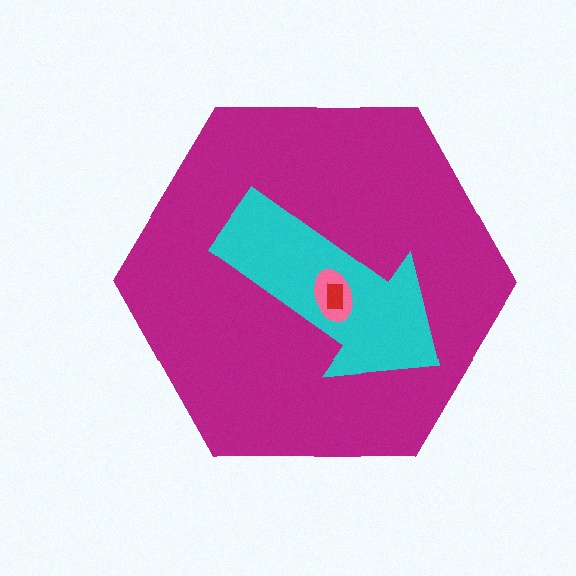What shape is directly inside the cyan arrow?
The pink ellipse.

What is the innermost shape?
The red rectangle.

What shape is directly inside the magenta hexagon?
The cyan arrow.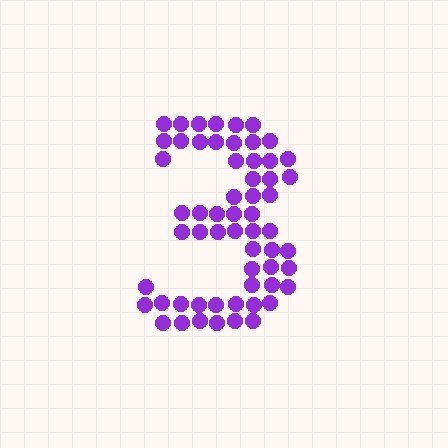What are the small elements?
The small elements are circles.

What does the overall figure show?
The overall figure shows the digit 3.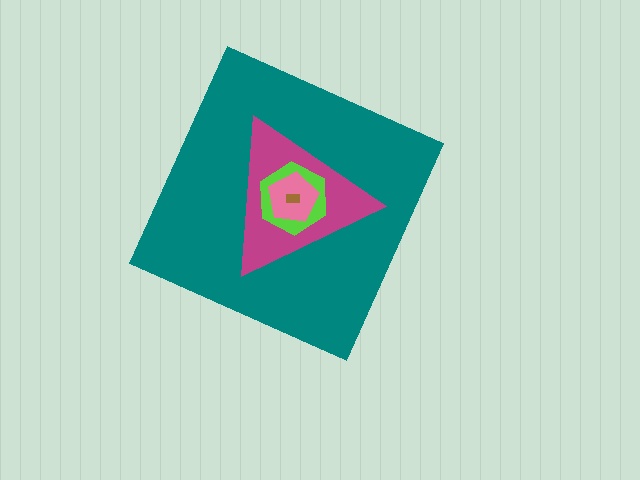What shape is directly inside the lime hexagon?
The pink pentagon.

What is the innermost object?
The brown rectangle.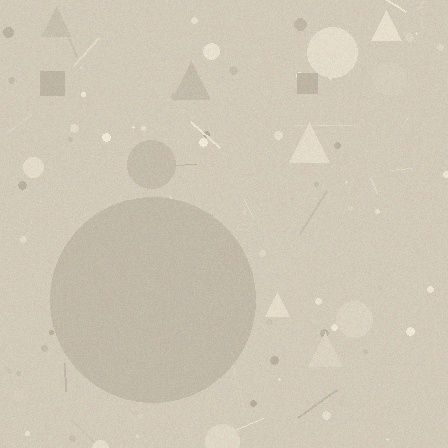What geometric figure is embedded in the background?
A circle is embedded in the background.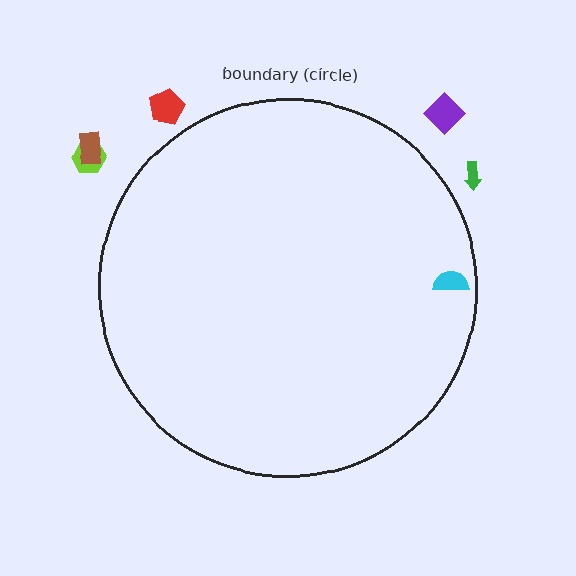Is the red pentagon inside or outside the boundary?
Outside.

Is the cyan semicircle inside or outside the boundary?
Inside.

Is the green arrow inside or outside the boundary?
Outside.